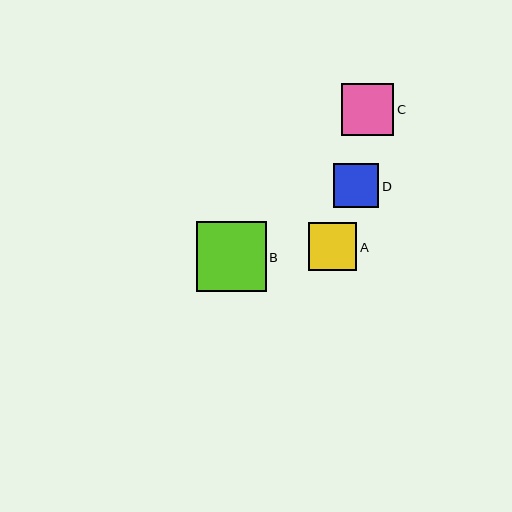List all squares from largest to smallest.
From largest to smallest: B, C, A, D.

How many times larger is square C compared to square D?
Square C is approximately 1.2 times the size of square D.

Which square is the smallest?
Square D is the smallest with a size of approximately 45 pixels.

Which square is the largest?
Square B is the largest with a size of approximately 70 pixels.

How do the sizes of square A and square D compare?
Square A and square D are approximately the same size.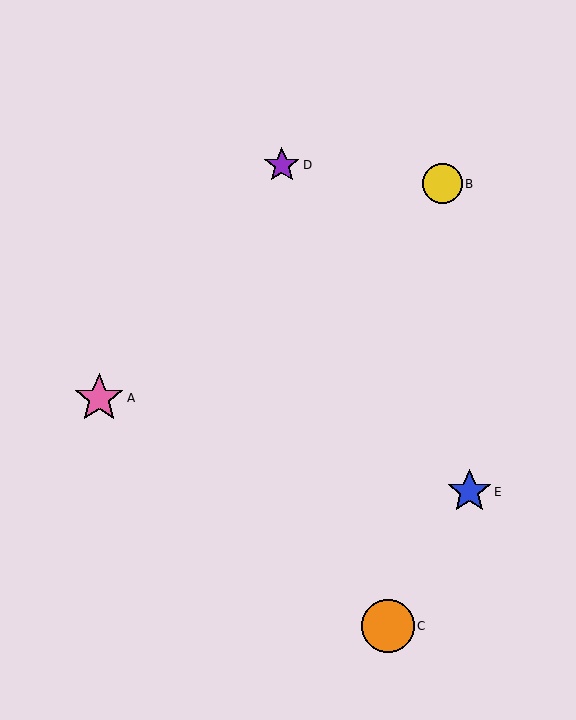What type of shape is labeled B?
Shape B is a yellow circle.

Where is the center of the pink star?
The center of the pink star is at (99, 398).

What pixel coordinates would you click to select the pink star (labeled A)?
Click at (99, 398) to select the pink star A.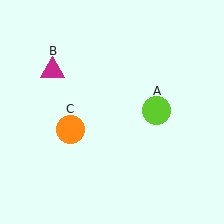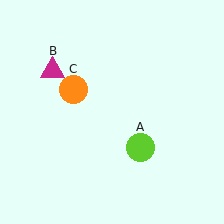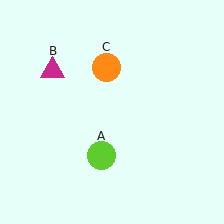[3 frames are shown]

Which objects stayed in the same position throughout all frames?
Magenta triangle (object B) remained stationary.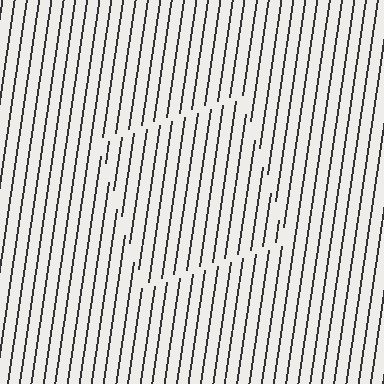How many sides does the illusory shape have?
4 sides — the line-ends trace a square.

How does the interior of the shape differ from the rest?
The interior of the shape contains the same grating, shifted by half a period — the contour is defined by the phase discontinuity where line-ends from the inner and outer gratings abut.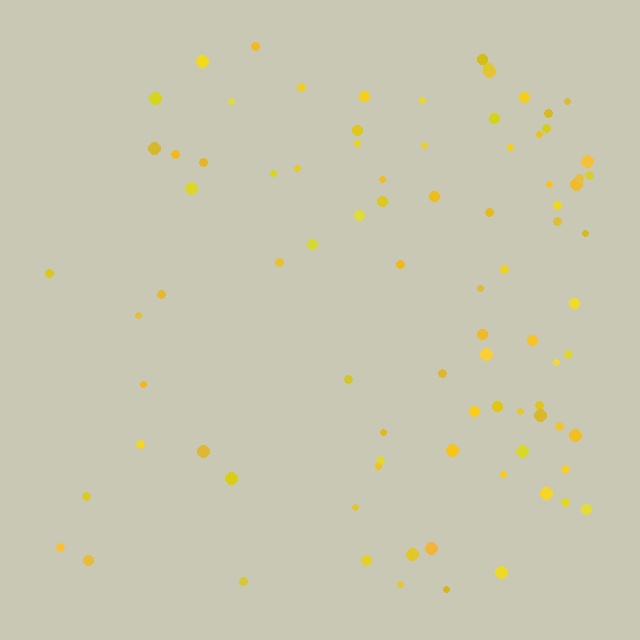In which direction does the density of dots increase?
From left to right, with the right side densest.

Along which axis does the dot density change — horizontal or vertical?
Horizontal.